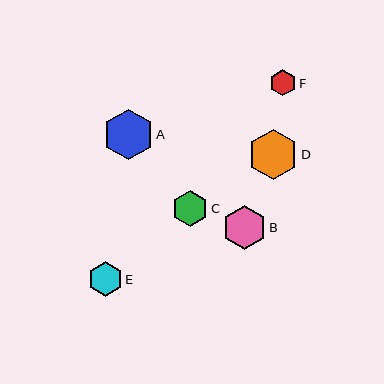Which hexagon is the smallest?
Hexagon F is the smallest with a size of approximately 26 pixels.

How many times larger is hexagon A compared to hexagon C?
Hexagon A is approximately 1.4 times the size of hexagon C.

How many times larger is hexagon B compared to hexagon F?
Hexagon B is approximately 1.6 times the size of hexagon F.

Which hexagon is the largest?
Hexagon A is the largest with a size of approximately 51 pixels.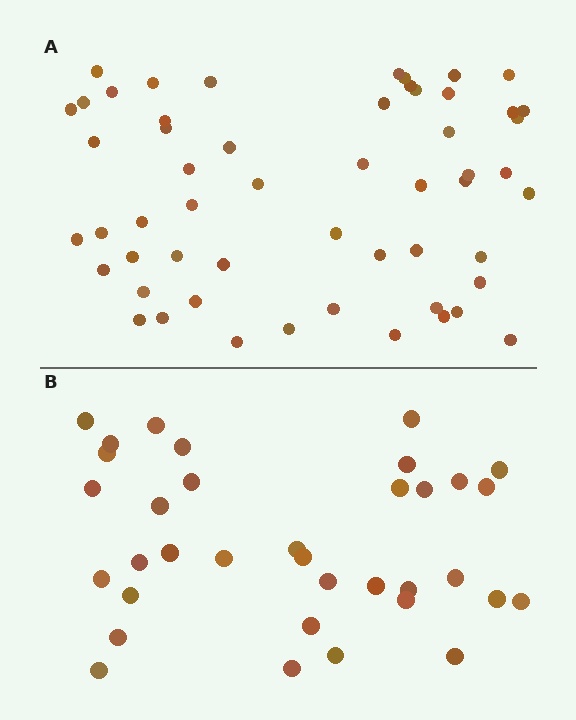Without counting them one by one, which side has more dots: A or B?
Region A (the top region) has more dots.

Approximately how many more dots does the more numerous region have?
Region A has approximately 20 more dots than region B.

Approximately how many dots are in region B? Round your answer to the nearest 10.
About 40 dots. (The exact count is 35, which rounds to 40.)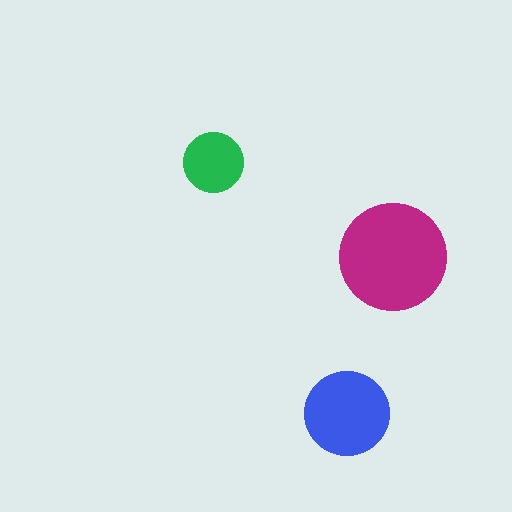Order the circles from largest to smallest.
the magenta one, the blue one, the green one.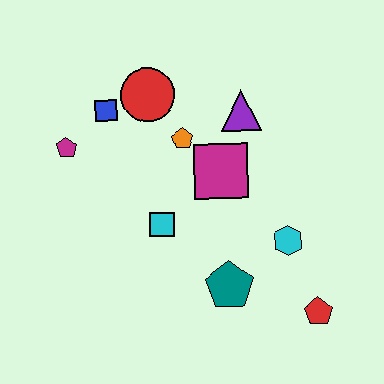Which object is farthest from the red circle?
The red pentagon is farthest from the red circle.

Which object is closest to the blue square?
The red circle is closest to the blue square.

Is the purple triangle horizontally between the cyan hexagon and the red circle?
Yes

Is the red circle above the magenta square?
Yes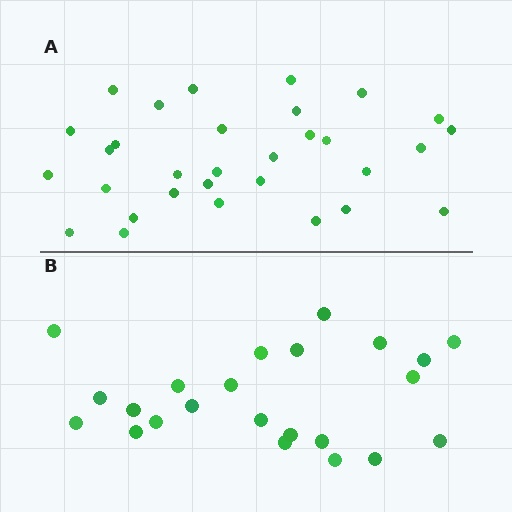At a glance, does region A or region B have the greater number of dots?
Region A (the top region) has more dots.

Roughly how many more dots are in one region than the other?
Region A has roughly 8 or so more dots than region B.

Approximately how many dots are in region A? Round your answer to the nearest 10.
About 30 dots. (The exact count is 31, which rounds to 30.)